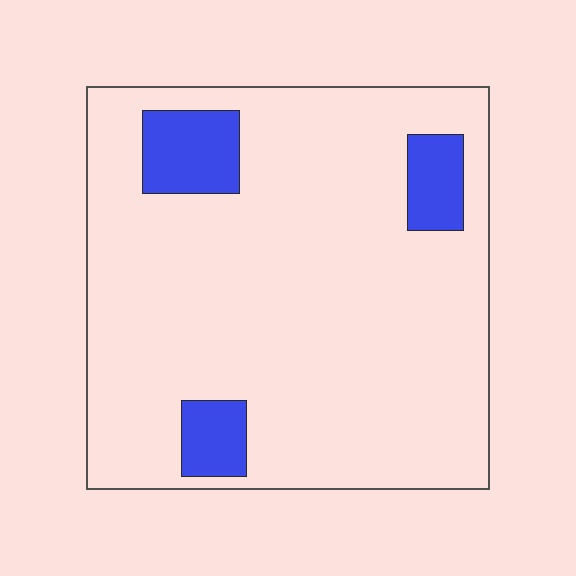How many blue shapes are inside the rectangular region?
3.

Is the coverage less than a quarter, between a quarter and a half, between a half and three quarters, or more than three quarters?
Less than a quarter.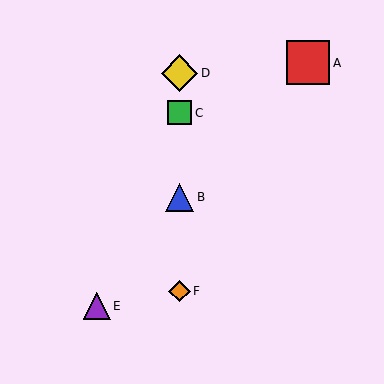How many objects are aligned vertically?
4 objects (B, C, D, F) are aligned vertically.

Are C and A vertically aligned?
No, C is at x≈180 and A is at x≈308.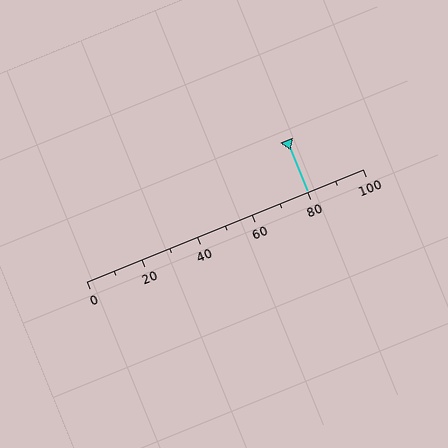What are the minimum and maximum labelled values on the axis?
The axis runs from 0 to 100.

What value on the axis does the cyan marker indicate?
The marker indicates approximately 80.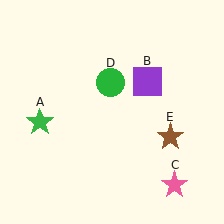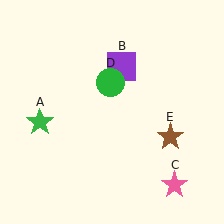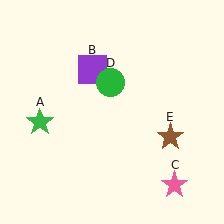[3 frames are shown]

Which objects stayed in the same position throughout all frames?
Green star (object A) and pink star (object C) and green circle (object D) and brown star (object E) remained stationary.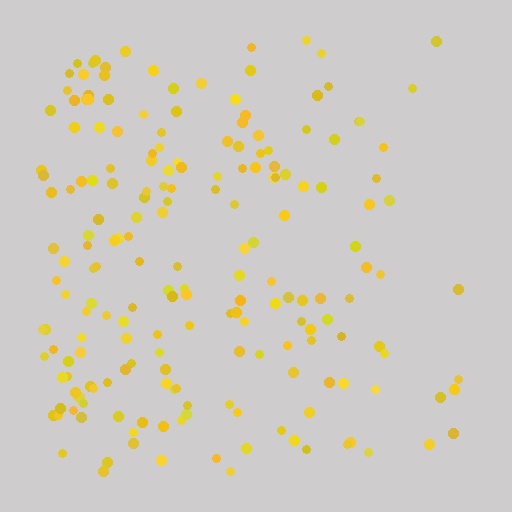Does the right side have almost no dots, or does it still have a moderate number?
Still a moderate number, just noticeably fewer than the left.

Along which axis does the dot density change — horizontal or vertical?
Horizontal.